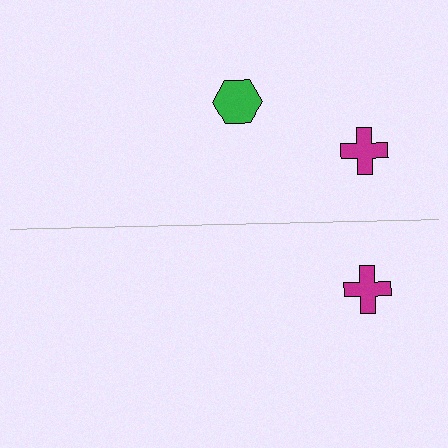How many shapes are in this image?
There are 3 shapes in this image.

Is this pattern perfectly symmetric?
No, the pattern is not perfectly symmetric. A green hexagon is missing from the bottom side.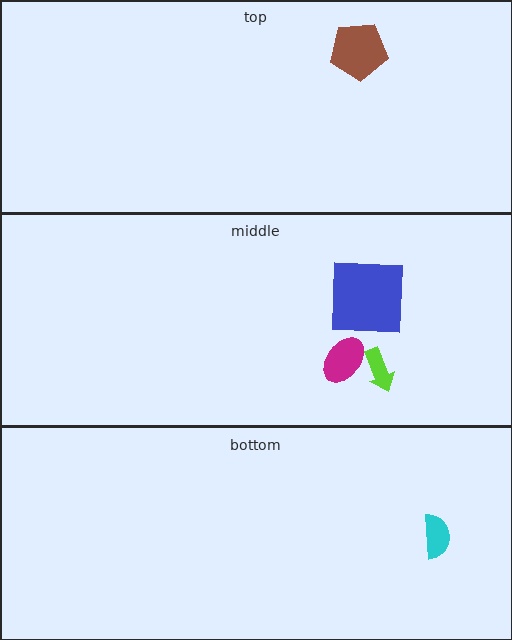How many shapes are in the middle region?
3.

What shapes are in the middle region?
The magenta ellipse, the lime arrow, the blue square.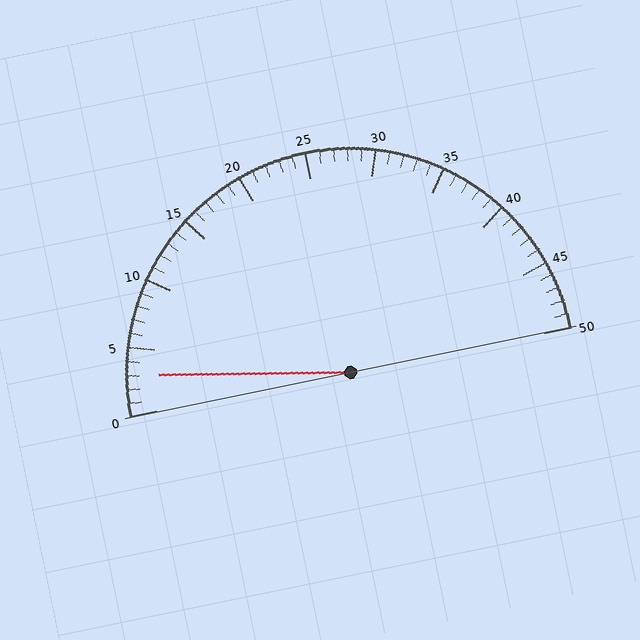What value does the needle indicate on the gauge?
The needle indicates approximately 3.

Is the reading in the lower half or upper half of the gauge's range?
The reading is in the lower half of the range (0 to 50).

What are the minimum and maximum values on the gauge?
The gauge ranges from 0 to 50.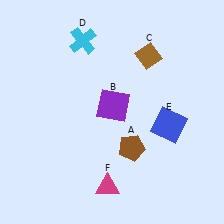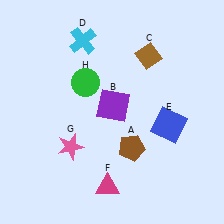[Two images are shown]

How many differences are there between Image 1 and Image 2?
There are 2 differences between the two images.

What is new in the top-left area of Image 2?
A green circle (H) was added in the top-left area of Image 2.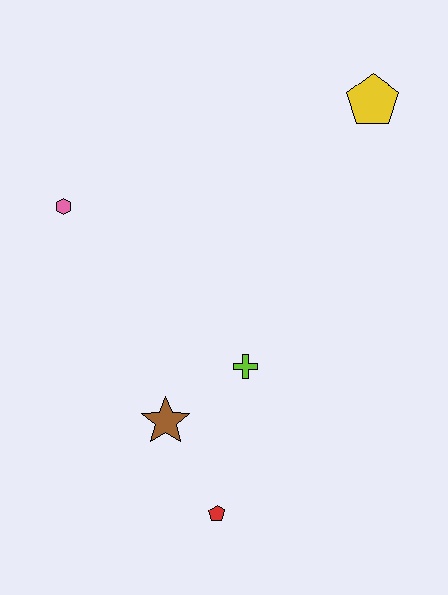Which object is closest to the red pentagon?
The brown star is closest to the red pentagon.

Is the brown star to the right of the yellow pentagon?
No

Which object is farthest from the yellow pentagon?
The red pentagon is farthest from the yellow pentagon.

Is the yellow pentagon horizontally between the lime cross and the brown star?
No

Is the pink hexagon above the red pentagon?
Yes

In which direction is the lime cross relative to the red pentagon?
The lime cross is above the red pentagon.